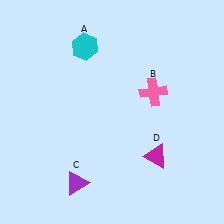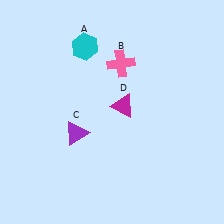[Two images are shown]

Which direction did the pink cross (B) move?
The pink cross (B) moved left.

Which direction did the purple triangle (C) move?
The purple triangle (C) moved up.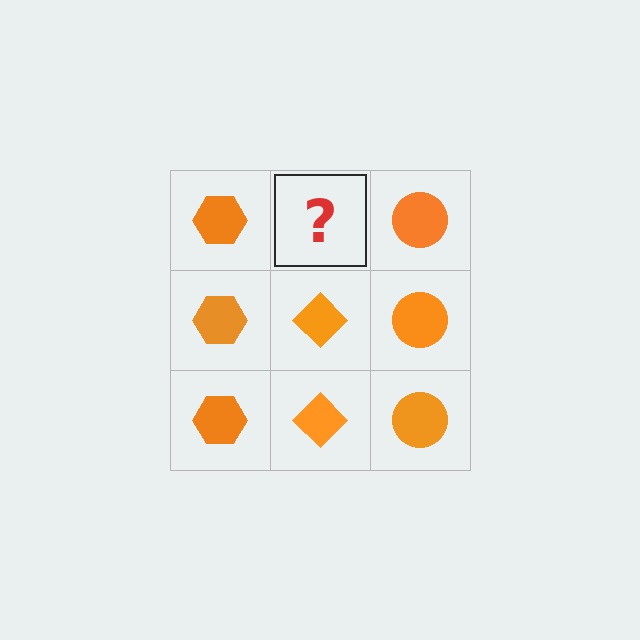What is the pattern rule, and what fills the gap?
The rule is that each column has a consistent shape. The gap should be filled with an orange diamond.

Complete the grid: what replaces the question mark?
The question mark should be replaced with an orange diamond.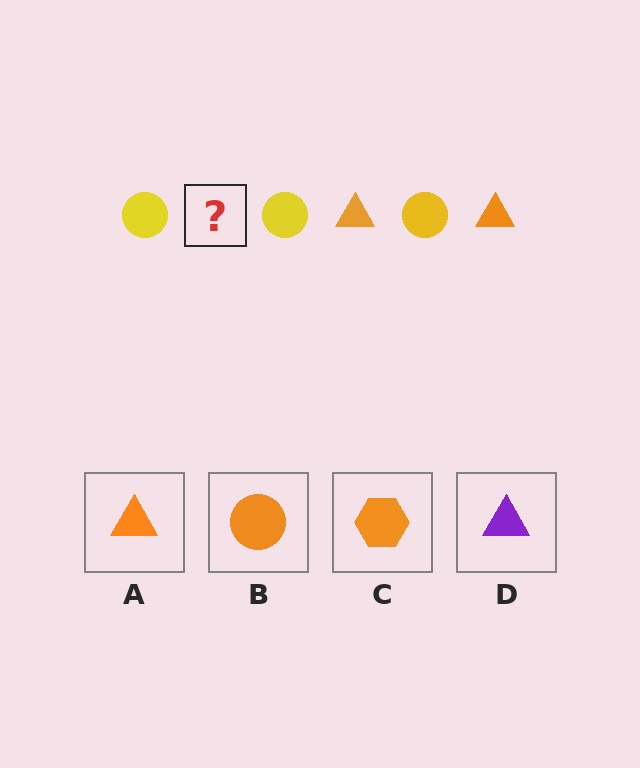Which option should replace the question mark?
Option A.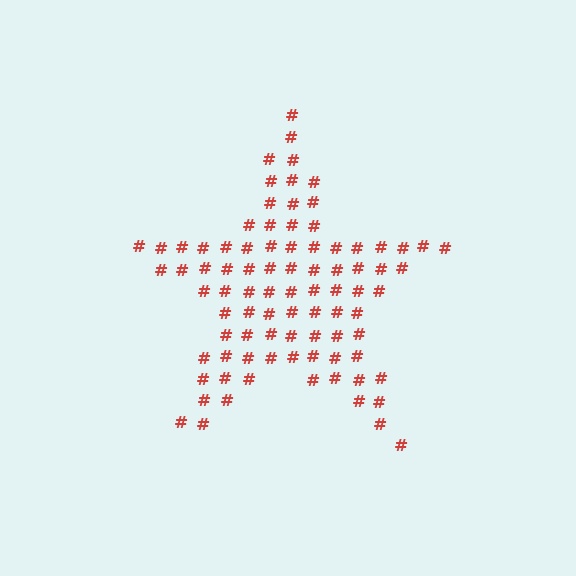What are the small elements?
The small elements are hash symbols.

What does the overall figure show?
The overall figure shows a star.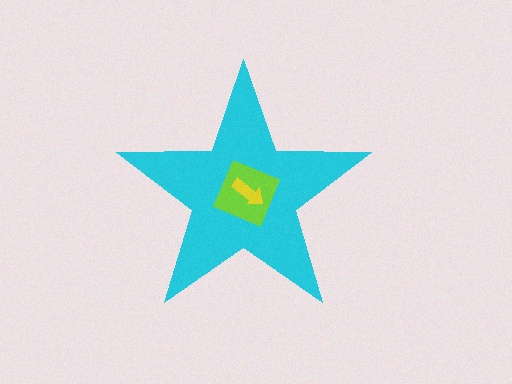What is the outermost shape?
The cyan star.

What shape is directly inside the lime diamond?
The yellow arrow.